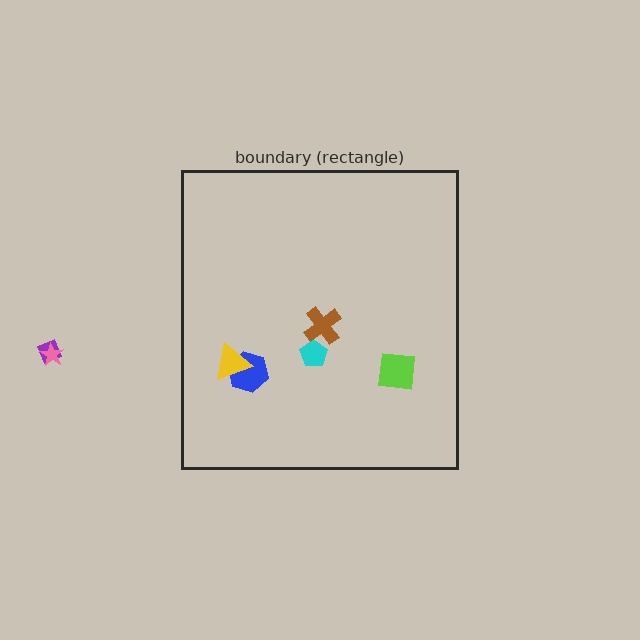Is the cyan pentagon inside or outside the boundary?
Inside.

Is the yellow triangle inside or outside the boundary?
Inside.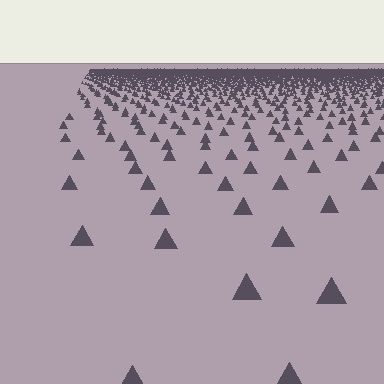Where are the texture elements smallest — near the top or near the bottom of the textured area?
Near the top.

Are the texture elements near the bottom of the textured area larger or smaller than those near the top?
Larger. Near the bottom, elements are closer to the viewer and appear at a bigger on-screen size.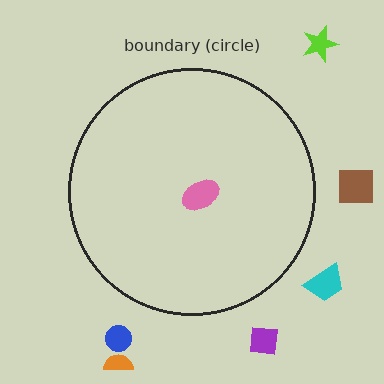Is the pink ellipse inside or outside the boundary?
Inside.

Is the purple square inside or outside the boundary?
Outside.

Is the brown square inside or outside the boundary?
Outside.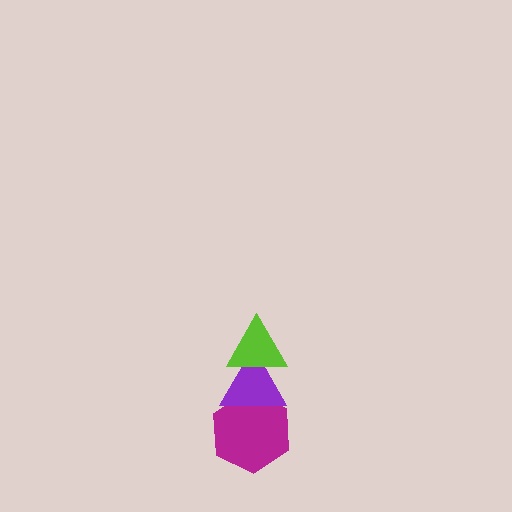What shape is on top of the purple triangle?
The lime triangle is on top of the purple triangle.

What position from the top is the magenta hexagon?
The magenta hexagon is 3rd from the top.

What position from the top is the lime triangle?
The lime triangle is 1st from the top.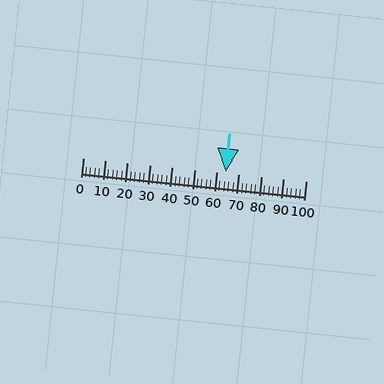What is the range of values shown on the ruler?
The ruler shows values from 0 to 100.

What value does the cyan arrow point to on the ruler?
The cyan arrow points to approximately 64.